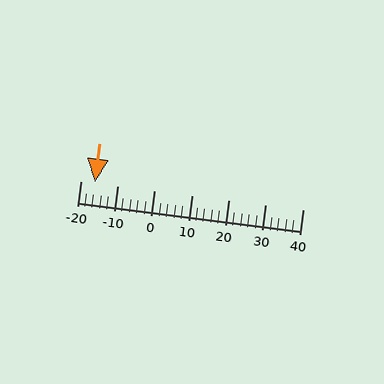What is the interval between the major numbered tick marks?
The major tick marks are spaced 10 units apart.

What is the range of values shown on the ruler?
The ruler shows values from -20 to 40.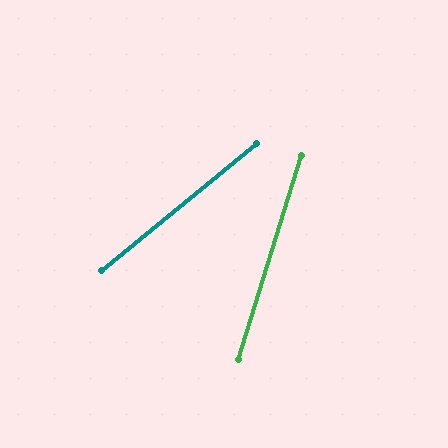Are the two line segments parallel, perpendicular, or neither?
Neither parallel nor perpendicular — they differ by about 33°.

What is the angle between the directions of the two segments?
Approximately 33 degrees.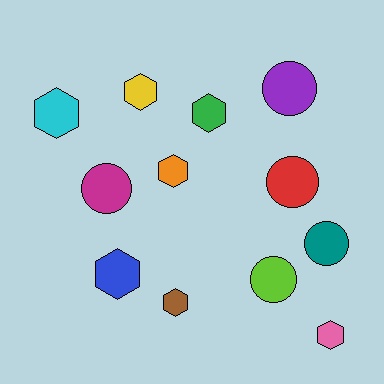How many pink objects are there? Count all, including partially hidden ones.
There is 1 pink object.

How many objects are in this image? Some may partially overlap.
There are 12 objects.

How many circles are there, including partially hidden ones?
There are 5 circles.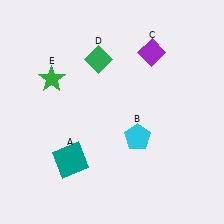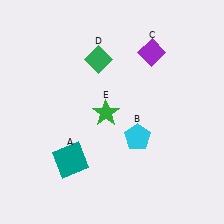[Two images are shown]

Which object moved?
The green star (E) moved right.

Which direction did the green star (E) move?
The green star (E) moved right.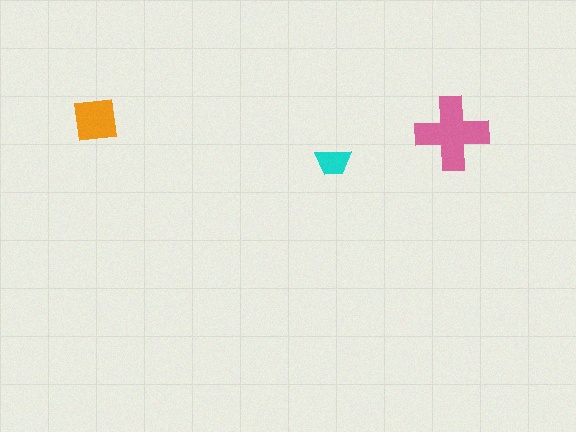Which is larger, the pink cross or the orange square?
The pink cross.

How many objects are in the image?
There are 3 objects in the image.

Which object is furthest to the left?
The orange square is leftmost.